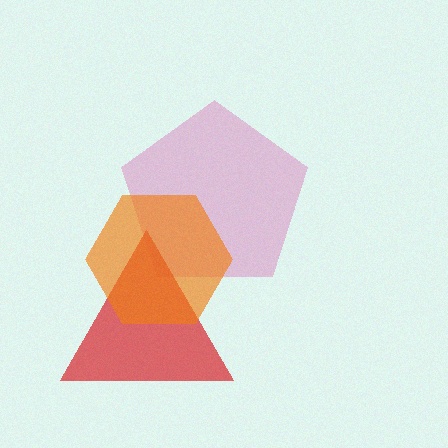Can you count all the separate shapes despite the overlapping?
Yes, there are 3 separate shapes.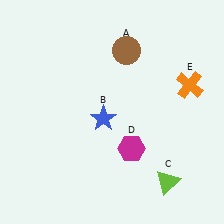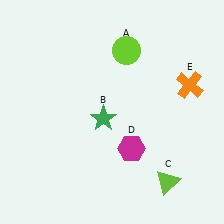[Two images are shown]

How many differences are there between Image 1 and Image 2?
There are 2 differences between the two images.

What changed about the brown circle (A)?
In Image 1, A is brown. In Image 2, it changed to lime.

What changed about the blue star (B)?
In Image 1, B is blue. In Image 2, it changed to green.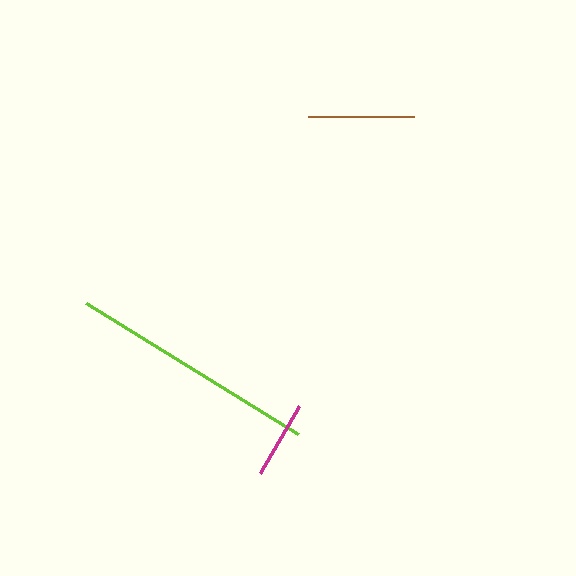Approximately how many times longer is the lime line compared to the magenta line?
The lime line is approximately 3.2 times the length of the magenta line.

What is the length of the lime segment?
The lime segment is approximately 250 pixels long.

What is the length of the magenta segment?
The magenta segment is approximately 77 pixels long.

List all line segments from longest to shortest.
From longest to shortest: lime, brown, magenta.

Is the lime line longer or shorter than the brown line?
The lime line is longer than the brown line.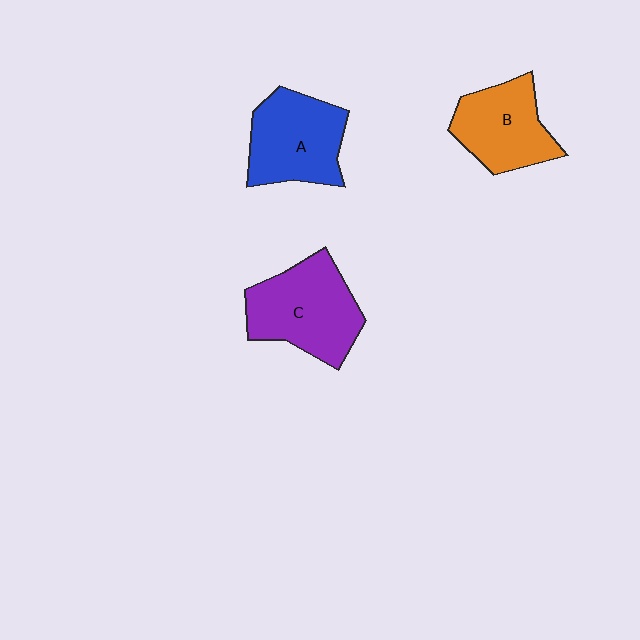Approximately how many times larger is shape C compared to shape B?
Approximately 1.2 times.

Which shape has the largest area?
Shape C (purple).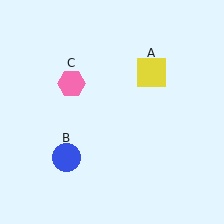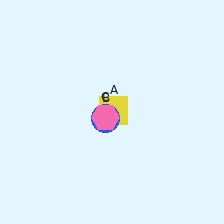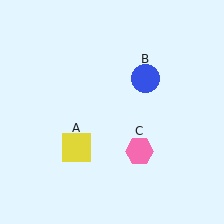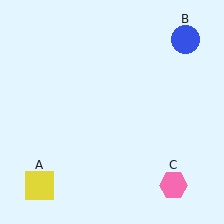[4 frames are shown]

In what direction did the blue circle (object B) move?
The blue circle (object B) moved up and to the right.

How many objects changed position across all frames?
3 objects changed position: yellow square (object A), blue circle (object B), pink hexagon (object C).